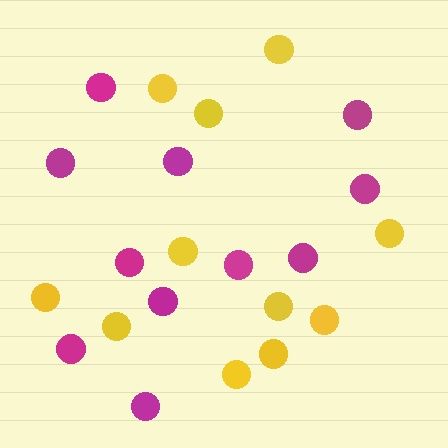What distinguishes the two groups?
There are 2 groups: one group of yellow circles (11) and one group of magenta circles (11).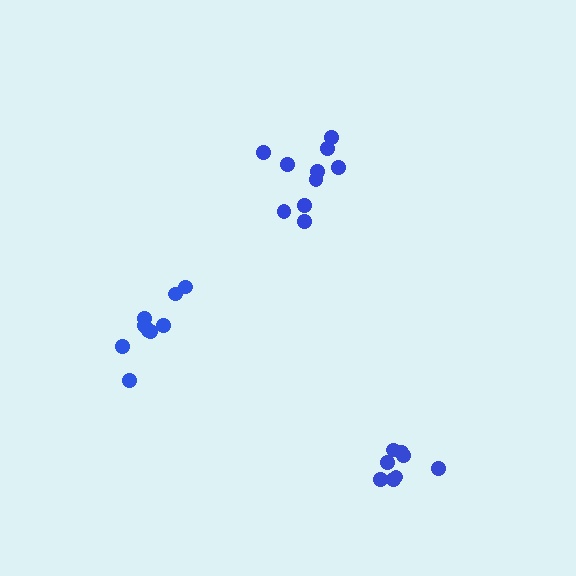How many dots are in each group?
Group 1: 9 dots, Group 2: 8 dots, Group 3: 10 dots (27 total).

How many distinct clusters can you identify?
There are 3 distinct clusters.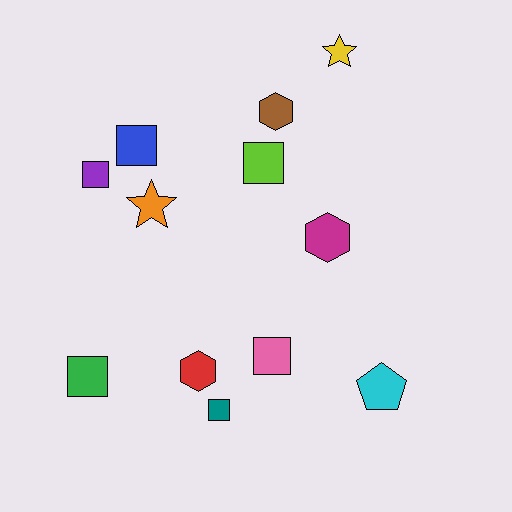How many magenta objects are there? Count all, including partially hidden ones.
There is 1 magenta object.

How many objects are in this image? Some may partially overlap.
There are 12 objects.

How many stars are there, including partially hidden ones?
There are 2 stars.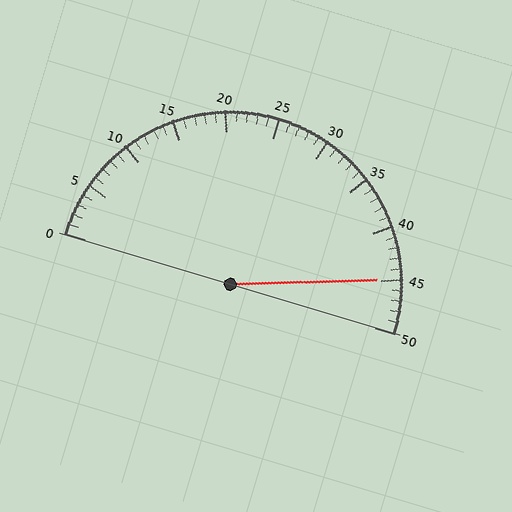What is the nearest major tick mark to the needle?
The nearest major tick mark is 45.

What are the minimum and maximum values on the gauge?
The gauge ranges from 0 to 50.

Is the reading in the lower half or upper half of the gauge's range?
The reading is in the upper half of the range (0 to 50).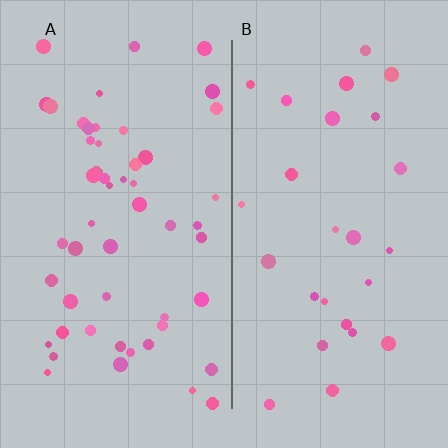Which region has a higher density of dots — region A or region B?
A (the left).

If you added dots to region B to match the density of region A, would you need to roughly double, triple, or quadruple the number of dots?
Approximately double.